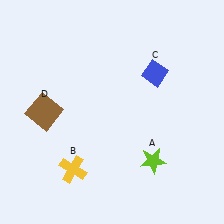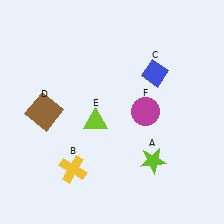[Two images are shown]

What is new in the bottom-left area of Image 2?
A lime triangle (E) was added in the bottom-left area of Image 2.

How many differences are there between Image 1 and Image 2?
There are 2 differences between the two images.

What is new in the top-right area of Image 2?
A magenta circle (F) was added in the top-right area of Image 2.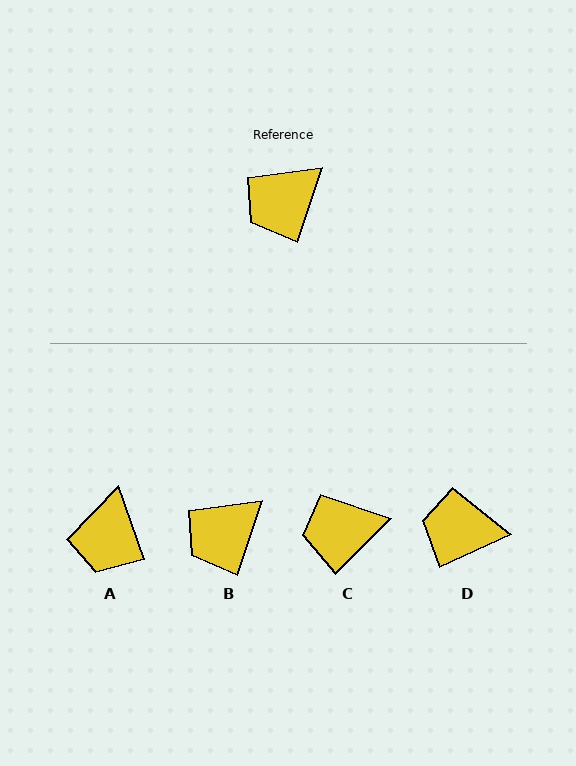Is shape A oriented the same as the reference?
No, it is off by about 38 degrees.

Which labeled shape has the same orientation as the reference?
B.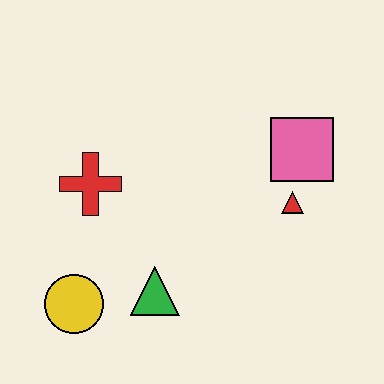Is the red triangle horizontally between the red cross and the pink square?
Yes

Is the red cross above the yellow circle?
Yes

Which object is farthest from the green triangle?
The pink square is farthest from the green triangle.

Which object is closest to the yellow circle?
The green triangle is closest to the yellow circle.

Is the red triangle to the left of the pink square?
Yes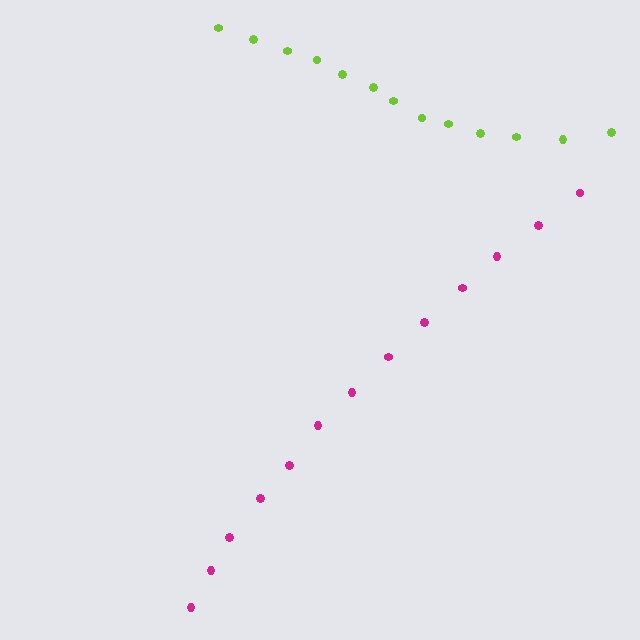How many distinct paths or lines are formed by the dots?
There are 2 distinct paths.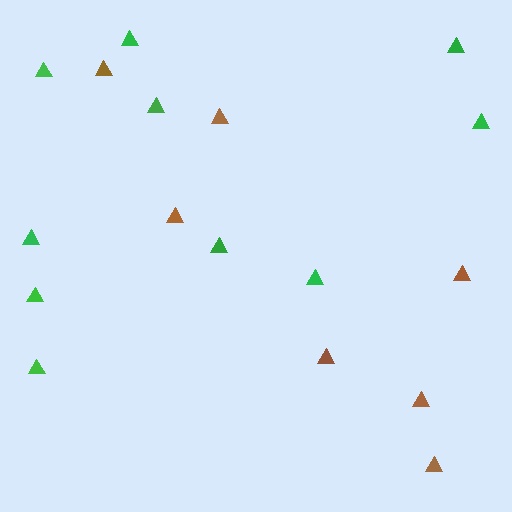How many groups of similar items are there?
There are 2 groups: one group of brown triangles (7) and one group of green triangles (10).